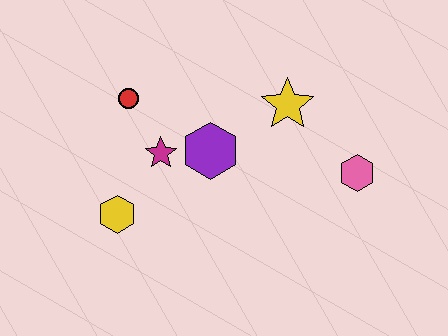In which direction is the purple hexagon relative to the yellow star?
The purple hexagon is to the left of the yellow star.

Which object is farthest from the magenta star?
The pink hexagon is farthest from the magenta star.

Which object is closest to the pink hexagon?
The yellow star is closest to the pink hexagon.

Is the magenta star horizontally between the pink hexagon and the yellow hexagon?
Yes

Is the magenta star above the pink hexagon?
Yes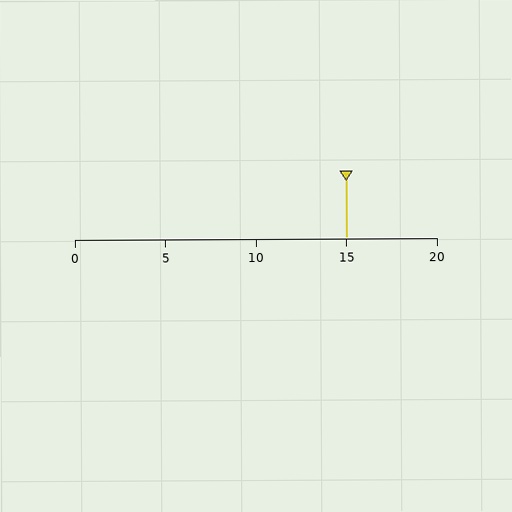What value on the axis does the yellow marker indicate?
The marker indicates approximately 15.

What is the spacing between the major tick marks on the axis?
The major ticks are spaced 5 apart.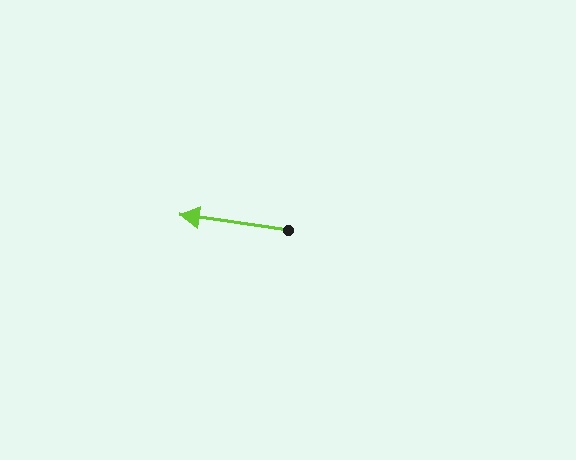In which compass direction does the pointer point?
West.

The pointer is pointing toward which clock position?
Roughly 9 o'clock.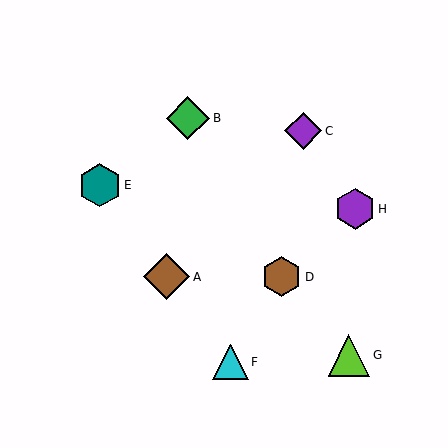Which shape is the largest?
The brown diamond (labeled A) is the largest.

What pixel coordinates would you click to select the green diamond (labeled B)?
Click at (188, 118) to select the green diamond B.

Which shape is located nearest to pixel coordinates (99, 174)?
The teal hexagon (labeled E) at (100, 185) is nearest to that location.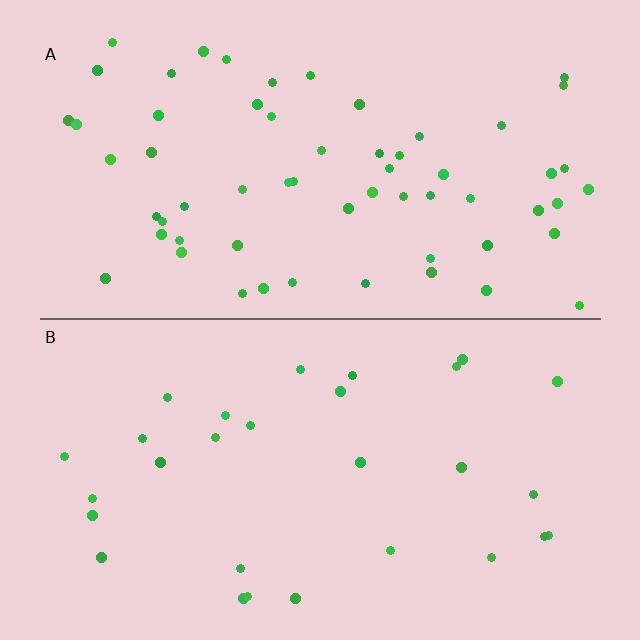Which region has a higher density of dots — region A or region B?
A (the top).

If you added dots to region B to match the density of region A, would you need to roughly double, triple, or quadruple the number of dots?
Approximately double.